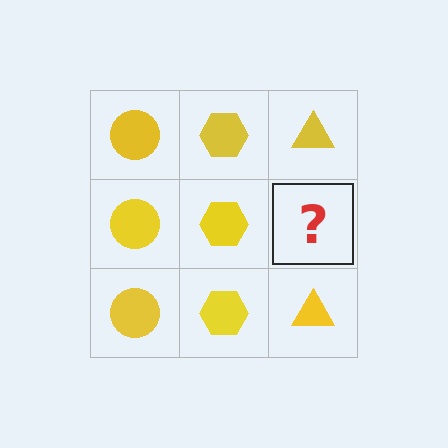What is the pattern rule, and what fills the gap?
The rule is that each column has a consistent shape. The gap should be filled with a yellow triangle.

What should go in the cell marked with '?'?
The missing cell should contain a yellow triangle.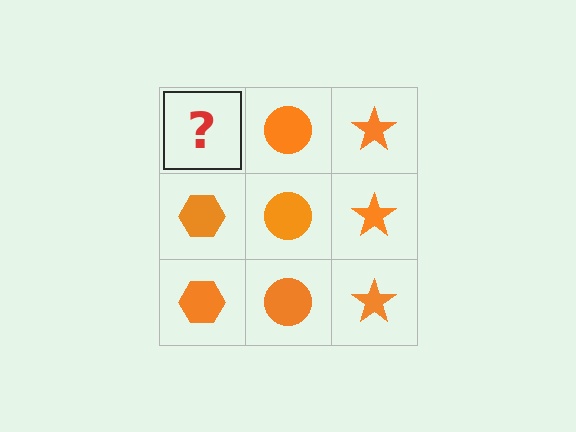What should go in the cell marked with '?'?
The missing cell should contain an orange hexagon.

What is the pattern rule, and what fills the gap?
The rule is that each column has a consistent shape. The gap should be filled with an orange hexagon.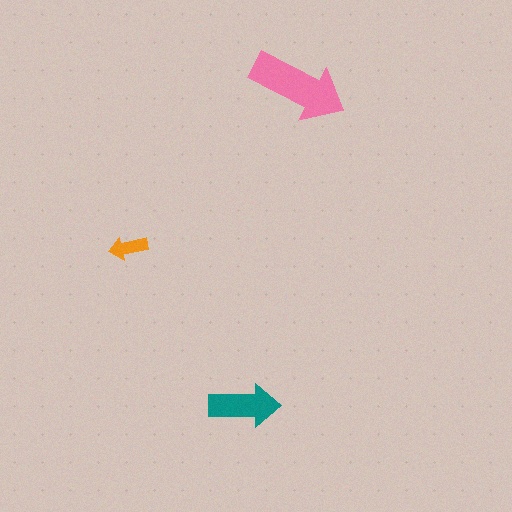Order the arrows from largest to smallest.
the pink one, the teal one, the orange one.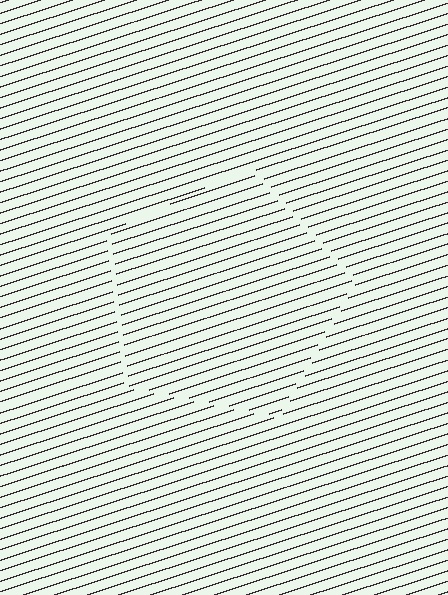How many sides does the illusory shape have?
5 sides — the line-ends trace a pentagon.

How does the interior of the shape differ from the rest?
The interior of the shape contains the same grating, shifted by half a period — the contour is defined by the phase discontinuity where line-ends from the inner and outer gratings abut.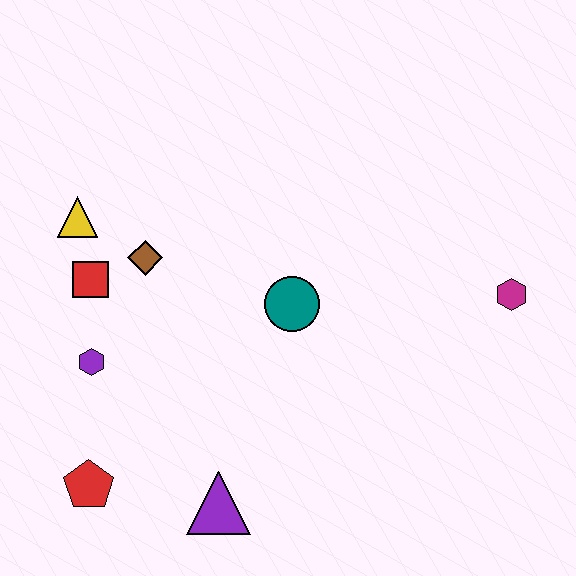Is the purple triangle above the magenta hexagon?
No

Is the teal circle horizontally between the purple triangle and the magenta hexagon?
Yes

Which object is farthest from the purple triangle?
The magenta hexagon is farthest from the purple triangle.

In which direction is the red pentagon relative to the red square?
The red pentagon is below the red square.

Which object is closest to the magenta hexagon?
The teal circle is closest to the magenta hexagon.